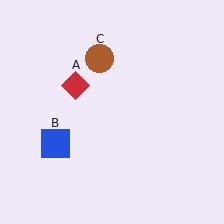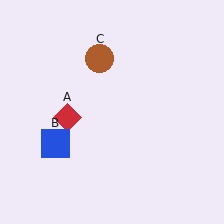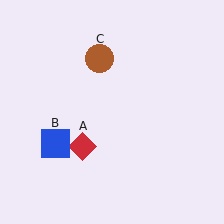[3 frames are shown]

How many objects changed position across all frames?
1 object changed position: red diamond (object A).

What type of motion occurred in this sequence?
The red diamond (object A) rotated counterclockwise around the center of the scene.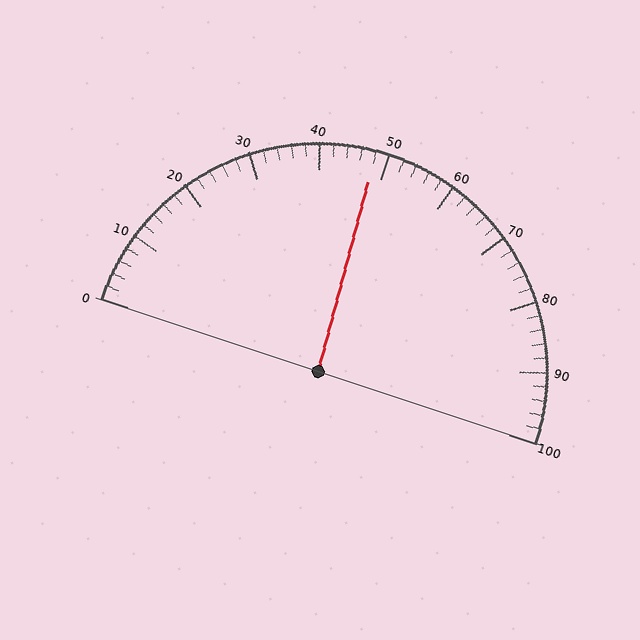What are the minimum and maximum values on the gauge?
The gauge ranges from 0 to 100.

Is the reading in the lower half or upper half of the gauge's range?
The reading is in the lower half of the range (0 to 100).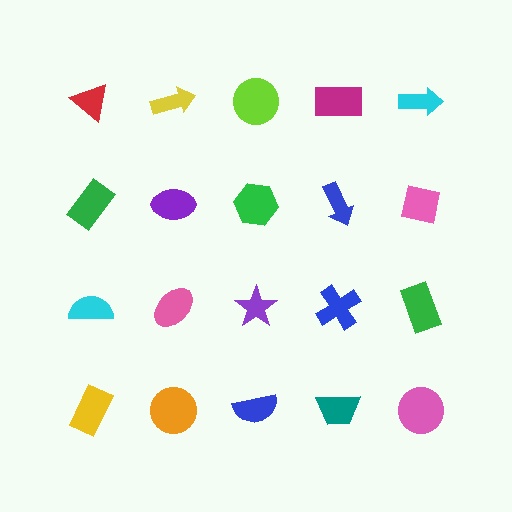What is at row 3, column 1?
A cyan semicircle.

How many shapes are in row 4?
5 shapes.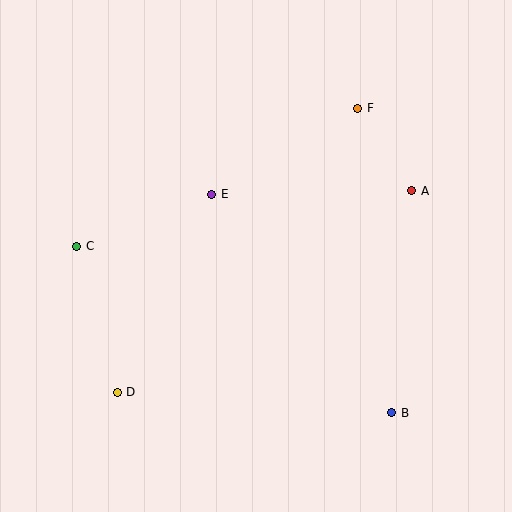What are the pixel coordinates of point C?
Point C is at (77, 246).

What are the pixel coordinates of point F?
Point F is at (358, 108).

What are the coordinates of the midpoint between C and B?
The midpoint between C and B is at (234, 330).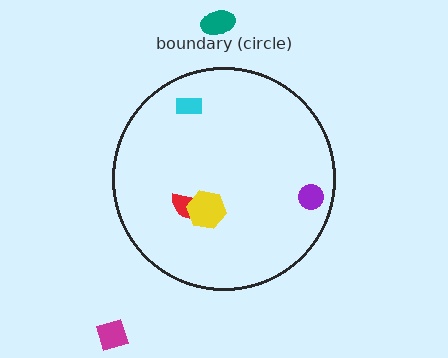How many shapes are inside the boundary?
4 inside, 2 outside.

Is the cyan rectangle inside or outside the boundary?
Inside.